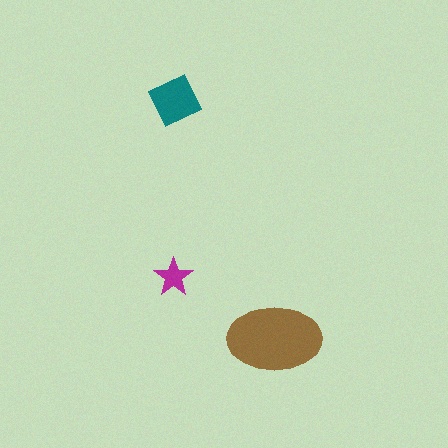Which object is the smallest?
The magenta star.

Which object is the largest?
The brown ellipse.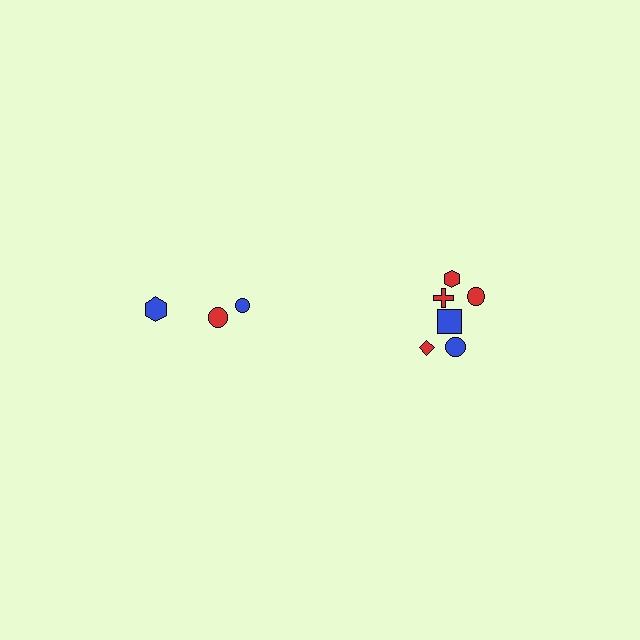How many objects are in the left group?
There are 3 objects.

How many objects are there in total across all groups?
There are 9 objects.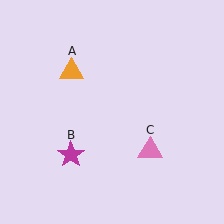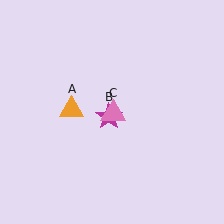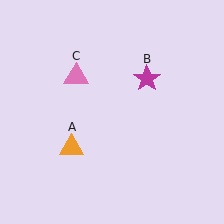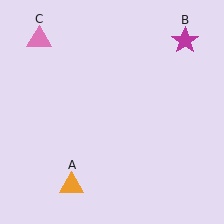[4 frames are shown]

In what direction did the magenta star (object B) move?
The magenta star (object B) moved up and to the right.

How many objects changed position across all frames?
3 objects changed position: orange triangle (object A), magenta star (object B), pink triangle (object C).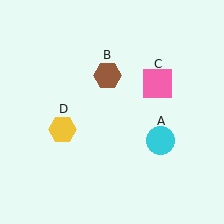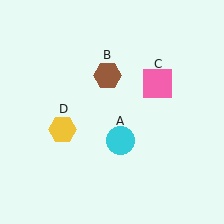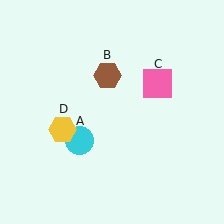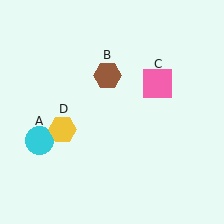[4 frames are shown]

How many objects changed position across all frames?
1 object changed position: cyan circle (object A).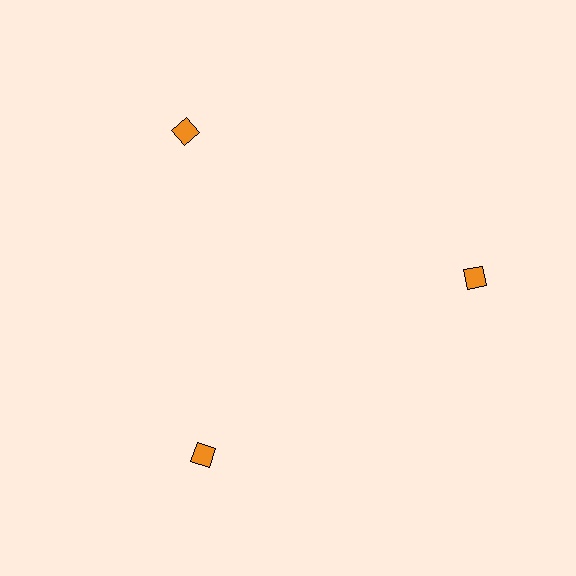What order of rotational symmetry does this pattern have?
This pattern has 3-fold rotational symmetry.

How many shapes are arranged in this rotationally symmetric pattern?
There are 3 shapes, arranged in 3 groups of 1.